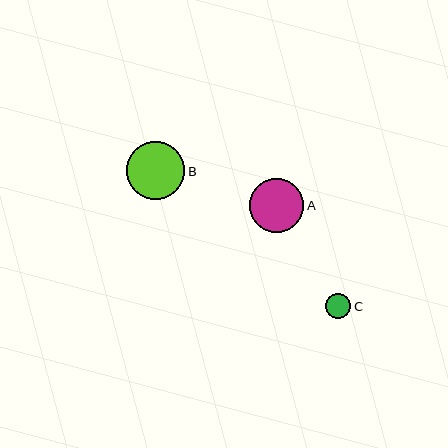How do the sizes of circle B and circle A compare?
Circle B and circle A are approximately the same size.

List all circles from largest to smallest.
From largest to smallest: B, A, C.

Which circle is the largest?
Circle B is the largest with a size of approximately 58 pixels.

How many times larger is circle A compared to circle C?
Circle A is approximately 2.2 times the size of circle C.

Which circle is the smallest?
Circle C is the smallest with a size of approximately 25 pixels.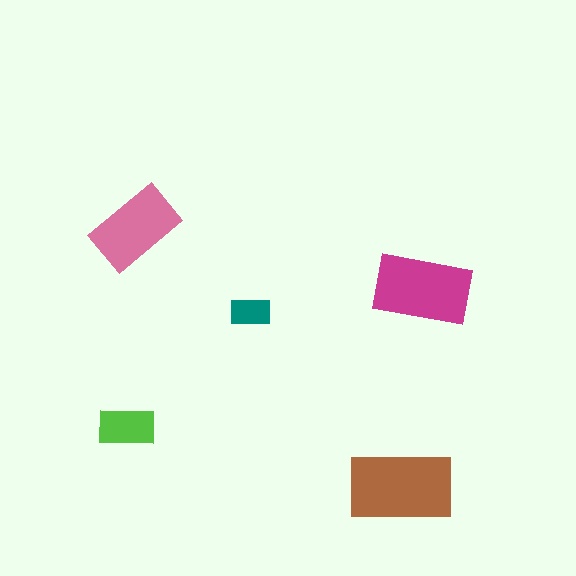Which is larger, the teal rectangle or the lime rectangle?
The lime one.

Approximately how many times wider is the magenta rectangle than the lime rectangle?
About 1.5 times wider.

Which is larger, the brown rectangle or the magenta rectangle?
The brown one.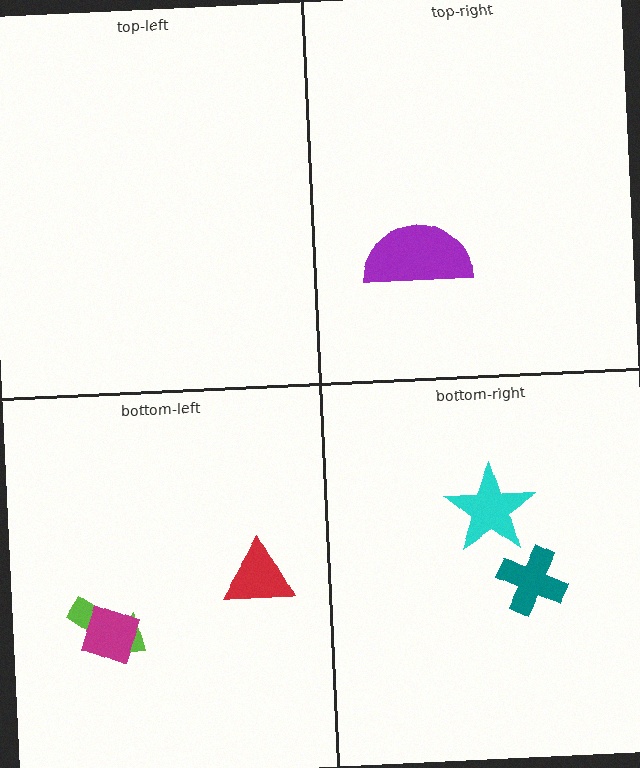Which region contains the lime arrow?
The bottom-left region.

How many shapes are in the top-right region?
1.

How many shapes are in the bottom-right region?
2.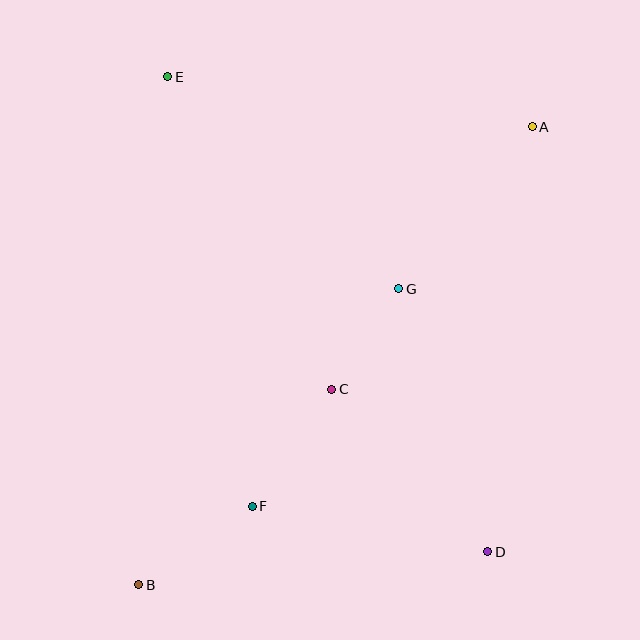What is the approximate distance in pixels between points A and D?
The distance between A and D is approximately 427 pixels.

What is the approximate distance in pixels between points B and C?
The distance between B and C is approximately 275 pixels.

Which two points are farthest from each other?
Points A and B are farthest from each other.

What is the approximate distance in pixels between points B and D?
The distance between B and D is approximately 350 pixels.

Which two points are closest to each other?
Points C and G are closest to each other.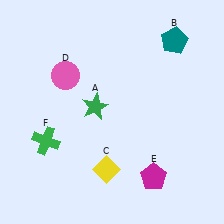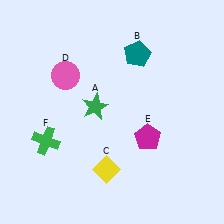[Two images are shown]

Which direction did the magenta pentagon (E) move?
The magenta pentagon (E) moved up.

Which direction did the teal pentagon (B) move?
The teal pentagon (B) moved left.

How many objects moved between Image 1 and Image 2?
2 objects moved between the two images.